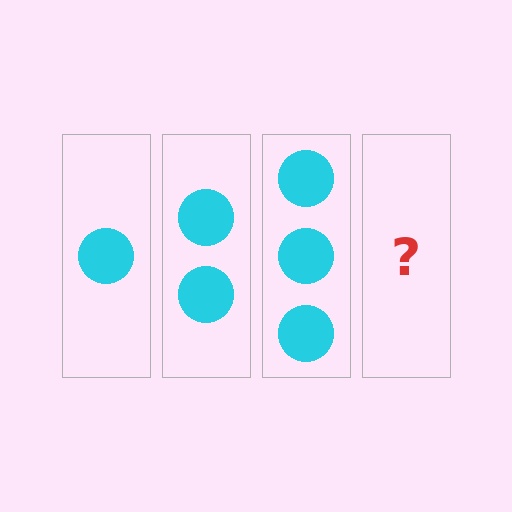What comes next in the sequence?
The next element should be 4 circles.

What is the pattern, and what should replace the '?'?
The pattern is that each step adds one more circle. The '?' should be 4 circles.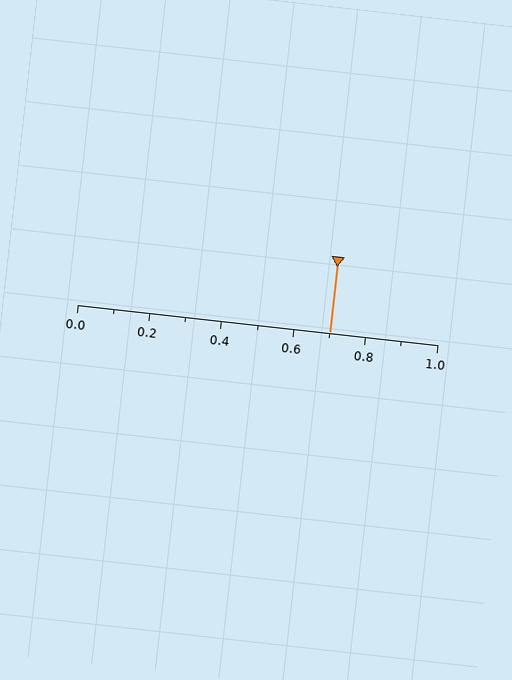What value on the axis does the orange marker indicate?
The marker indicates approximately 0.7.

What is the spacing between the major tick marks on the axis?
The major ticks are spaced 0.2 apart.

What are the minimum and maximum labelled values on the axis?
The axis runs from 0.0 to 1.0.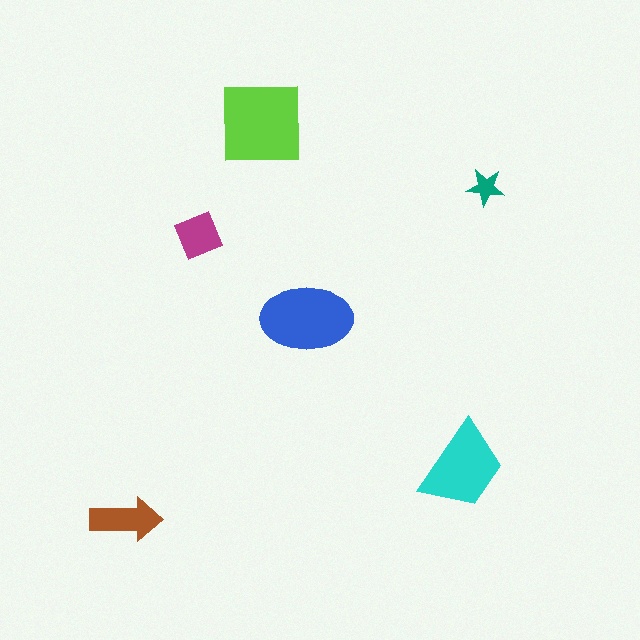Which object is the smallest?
The teal star.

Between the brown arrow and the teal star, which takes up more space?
The brown arrow.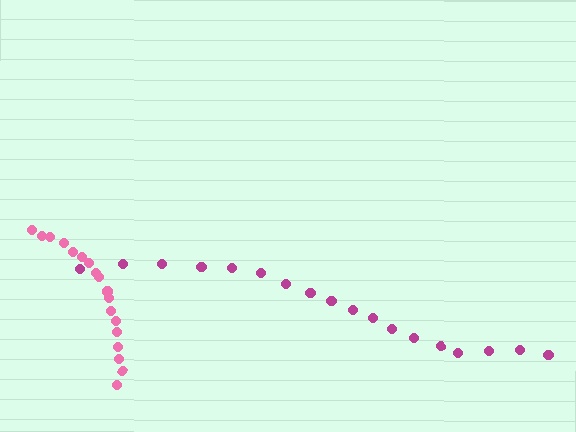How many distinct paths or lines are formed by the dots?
There are 2 distinct paths.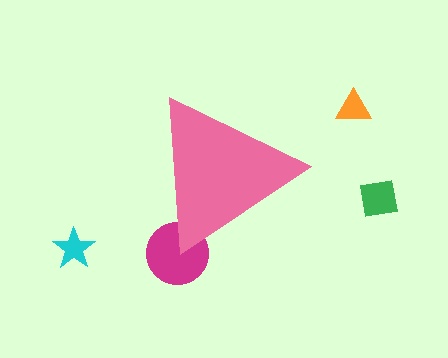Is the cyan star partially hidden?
No, the cyan star is fully visible.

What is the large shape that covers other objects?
A pink triangle.